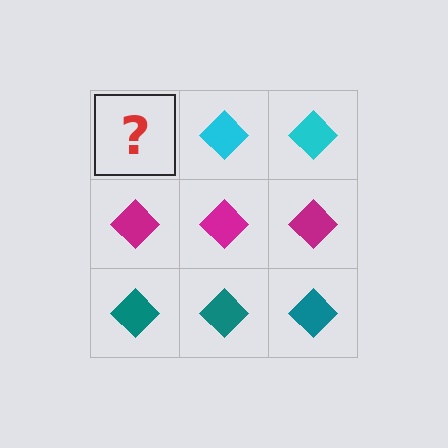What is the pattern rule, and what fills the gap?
The rule is that each row has a consistent color. The gap should be filled with a cyan diamond.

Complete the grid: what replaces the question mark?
The question mark should be replaced with a cyan diamond.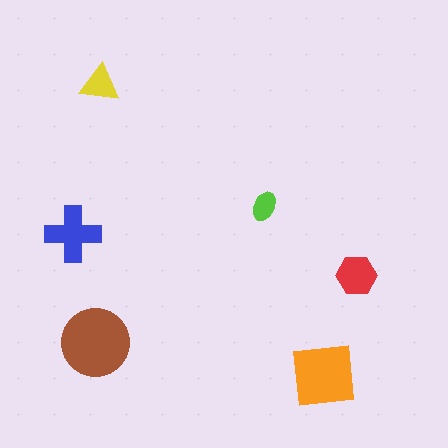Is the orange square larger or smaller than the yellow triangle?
Larger.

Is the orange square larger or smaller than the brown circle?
Smaller.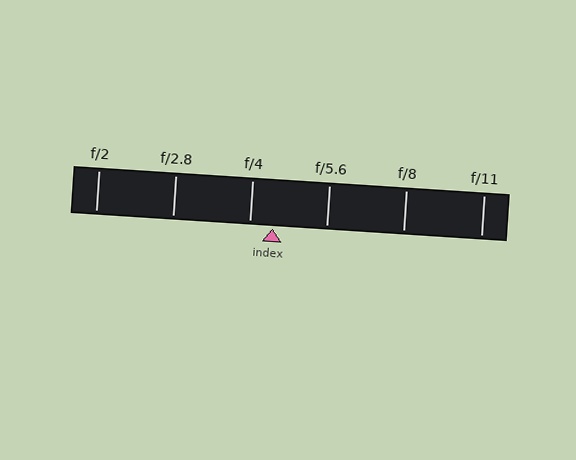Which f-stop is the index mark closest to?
The index mark is closest to f/4.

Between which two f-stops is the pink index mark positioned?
The index mark is between f/4 and f/5.6.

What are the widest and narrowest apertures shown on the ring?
The widest aperture shown is f/2 and the narrowest is f/11.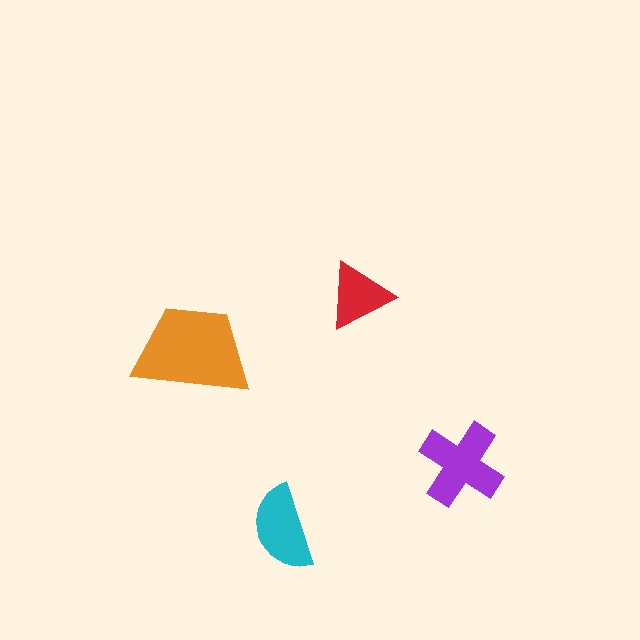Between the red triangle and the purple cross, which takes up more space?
The purple cross.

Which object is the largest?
The orange trapezoid.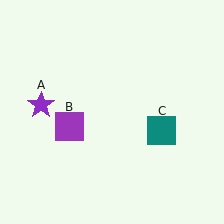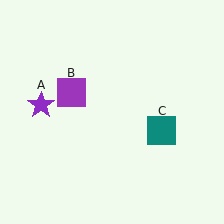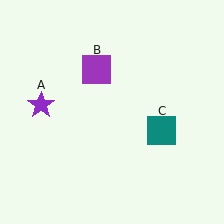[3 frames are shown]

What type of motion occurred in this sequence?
The purple square (object B) rotated clockwise around the center of the scene.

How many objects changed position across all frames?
1 object changed position: purple square (object B).